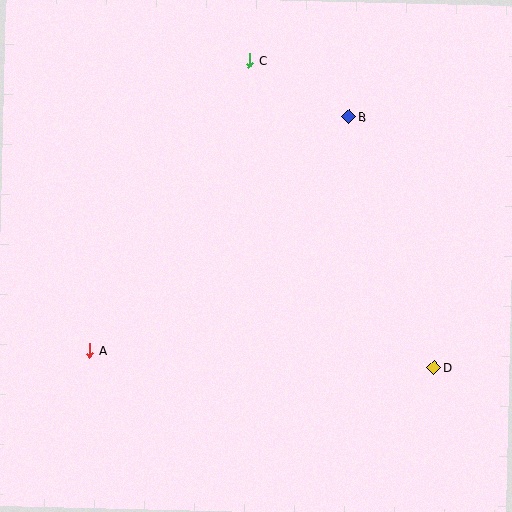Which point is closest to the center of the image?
Point B at (349, 117) is closest to the center.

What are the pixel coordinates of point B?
Point B is at (349, 117).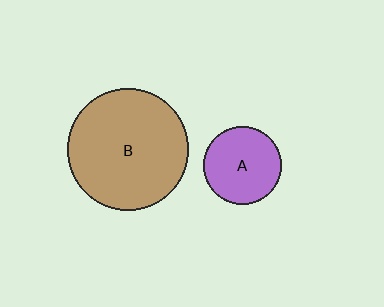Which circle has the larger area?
Circle B (brown).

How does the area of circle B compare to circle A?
Approximately 2.4 times.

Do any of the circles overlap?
No, none of the circles overlap.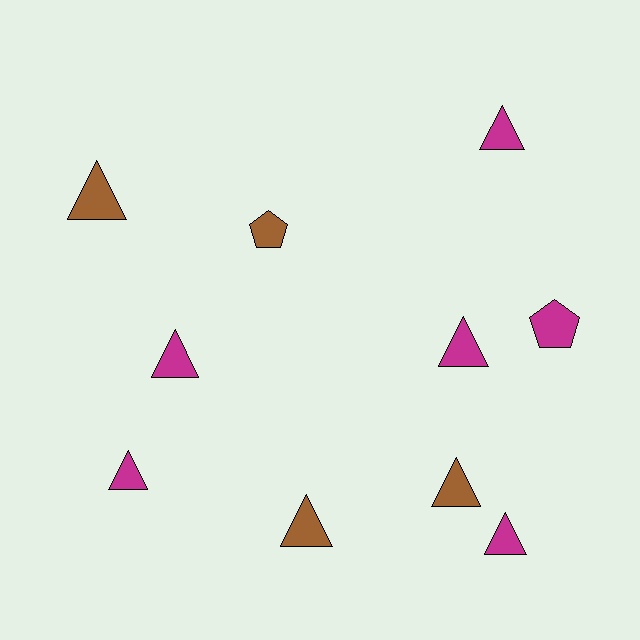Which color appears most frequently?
Magenta, with 6 objects.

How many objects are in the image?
There are 10 objects.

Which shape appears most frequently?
Triangle, with 8 objects.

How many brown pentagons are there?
There is 1 brown pentagon.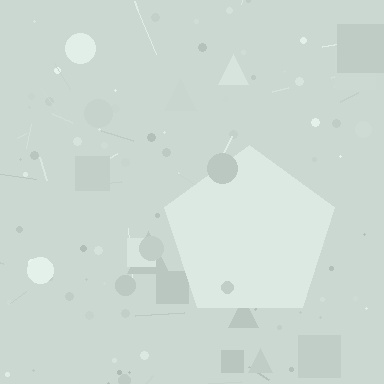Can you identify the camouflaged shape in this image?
The camouflaged shape is a pentagon.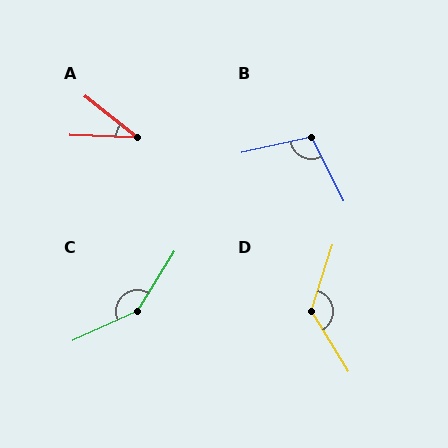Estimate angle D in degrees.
Approximately 130 degrees.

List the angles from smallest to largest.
A (37°), B (104°), D (130°), C (146°).